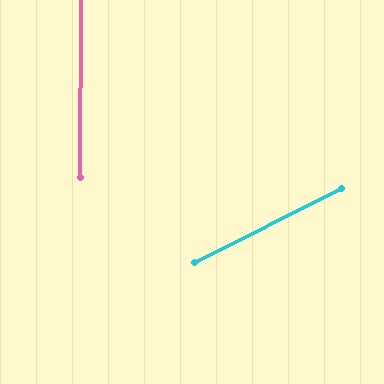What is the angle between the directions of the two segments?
Approximately 63 degrees.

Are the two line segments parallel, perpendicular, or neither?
Neither parallel nor perpendicular — they differ by about 63°.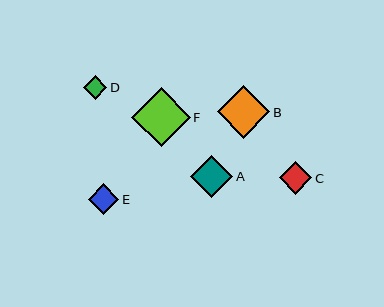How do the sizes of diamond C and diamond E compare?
Diamond C and diamond E are approximately the same size.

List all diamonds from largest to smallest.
From largest to smallest: F, B, A, C, E, D.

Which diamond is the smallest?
Diamond D is the smallest with a size of approximately 24 pixels.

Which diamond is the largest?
Diamond F is the largest with a size of approximately 59 pixels.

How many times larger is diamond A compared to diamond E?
Diamond A is approximately 1.4 times the size of diamond E.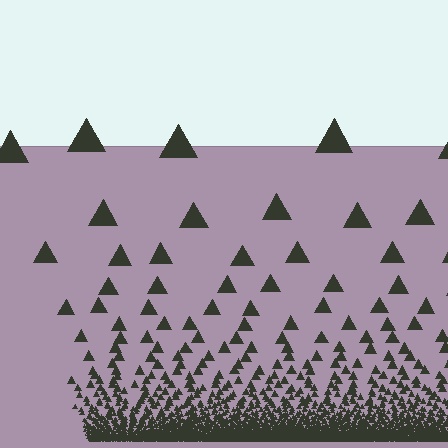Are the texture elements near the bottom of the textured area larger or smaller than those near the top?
Smaller. The gradient is inverted — elements near the bottom are smaller and denser.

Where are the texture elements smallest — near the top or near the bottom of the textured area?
Near the bottom.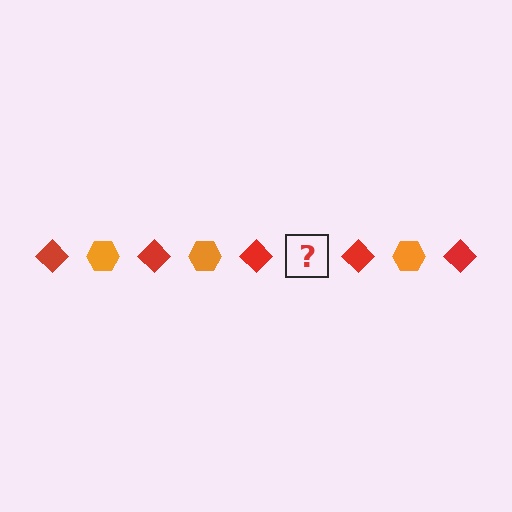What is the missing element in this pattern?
The missing element is an orange hexagon.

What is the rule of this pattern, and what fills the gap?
The rule is that the pattern alternates between red diamond and orange hexagon. The gap should be filled with an orange hexagon.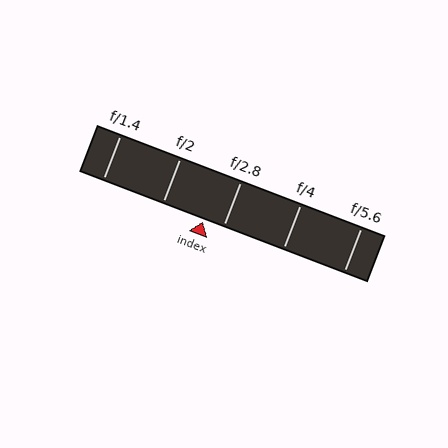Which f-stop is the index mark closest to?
The index mark is closest to f/2.8.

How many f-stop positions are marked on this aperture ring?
There are 5 f-stop positions marked.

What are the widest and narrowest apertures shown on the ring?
The widest aperture shown is f/1.4 and the narrowest is f/5.6.